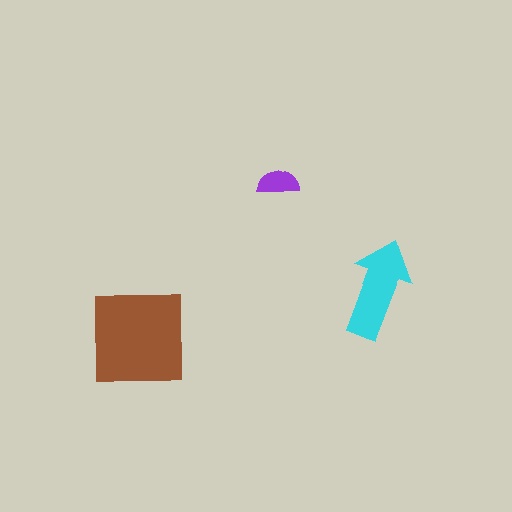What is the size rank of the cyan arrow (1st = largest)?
2nd.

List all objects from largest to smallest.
The brown square, the cyan arrow, the purple semicircle.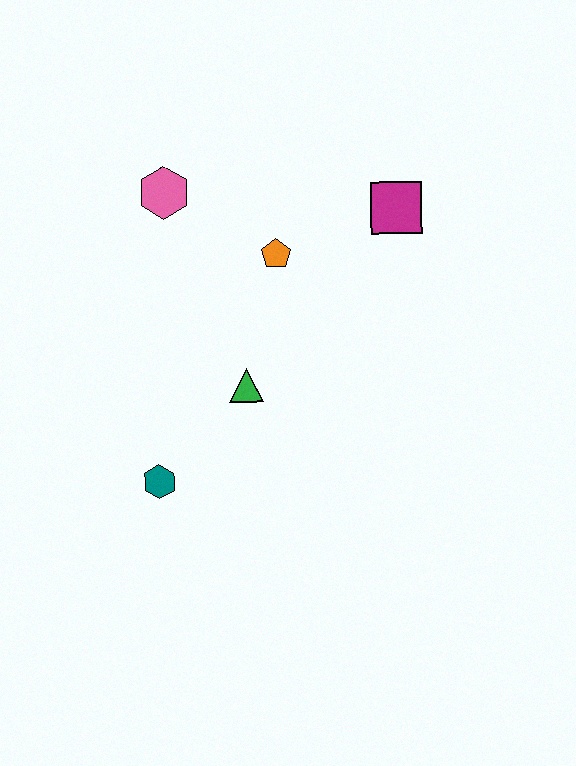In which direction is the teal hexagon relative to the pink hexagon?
The teal hexagon is below the pink hexagon.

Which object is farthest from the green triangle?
The magenta square is farthest from the green triangle.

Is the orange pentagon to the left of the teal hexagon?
No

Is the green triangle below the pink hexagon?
Yes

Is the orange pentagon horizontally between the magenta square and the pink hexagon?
Yes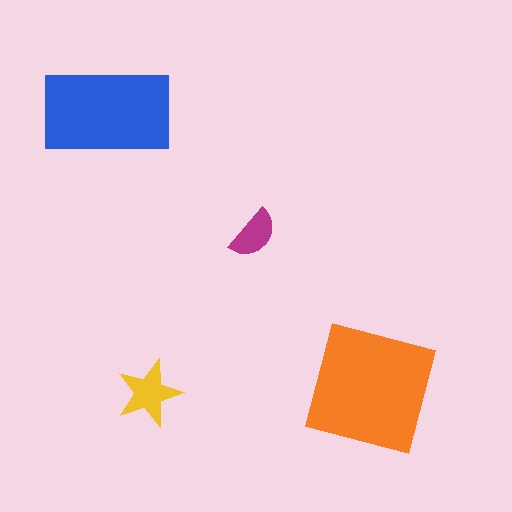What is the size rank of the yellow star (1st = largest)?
3rd.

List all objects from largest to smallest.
The orange square, the blue rectangle, the yellow star, the magenta semicircle.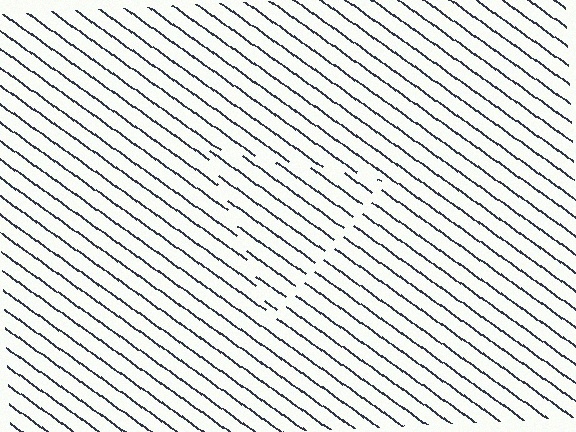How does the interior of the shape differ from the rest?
The interior of the shape contains the same grating, shifted by half a period — the contour is defined by the phase discontinuity where line-ends from the inner and outer gratings abut.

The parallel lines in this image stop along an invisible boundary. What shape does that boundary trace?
An illusory triangle. The interior of the shape contains the same grating, shifted by half a period — the contour is defined by the phase discontinuity where line-ends from the inner and outer gratings abut.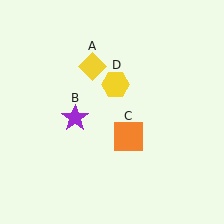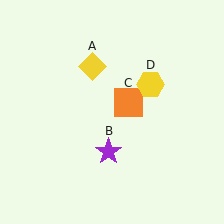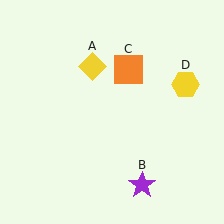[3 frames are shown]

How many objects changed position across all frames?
3 objects changed position: purple star (object B), orange square (object C), yellow hexagon (object D).